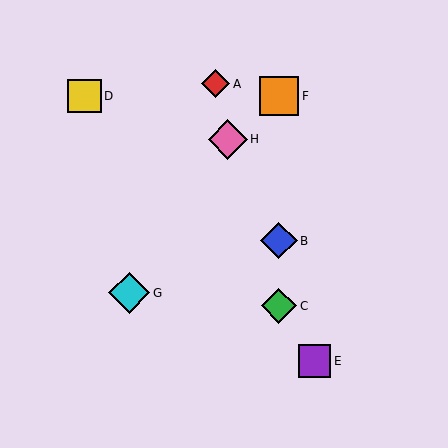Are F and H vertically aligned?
No, F is at x≈279 and H is at x≈228.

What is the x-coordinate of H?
Object H is at x≈228.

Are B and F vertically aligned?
Yes, both are at x≈279.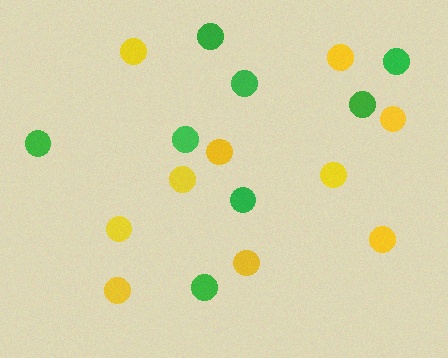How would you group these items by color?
There are 2 groups: one group of yellow circles (10) and one group of green circles (8).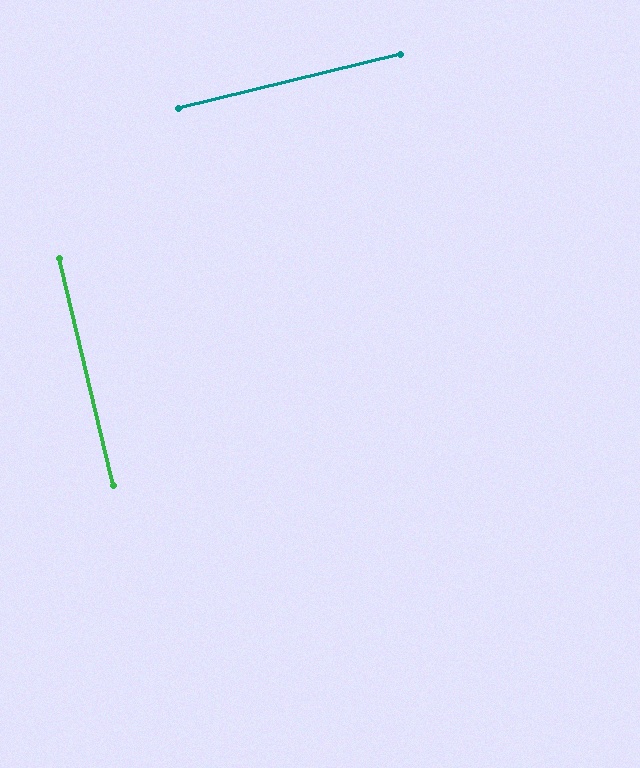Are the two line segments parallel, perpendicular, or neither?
Perpendicular — they meet at approximately 90°.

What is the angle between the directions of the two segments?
Approximately 90 degrees.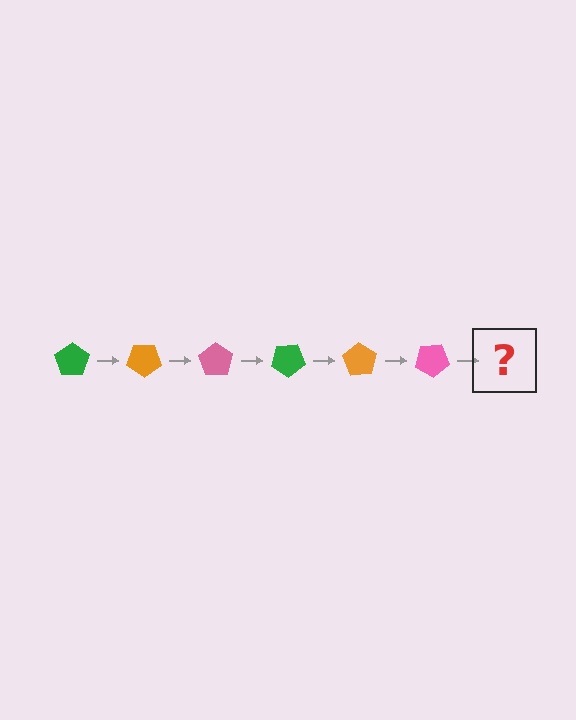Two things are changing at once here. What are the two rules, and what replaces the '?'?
The two rules are that it rotates 35 degrees each step and the color cycles through green, orange, and pink. The '?' should be a green pentagon, rotated 210 degrees from the start.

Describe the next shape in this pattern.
It should be a green pentagon, rotated 210 degrees from the start.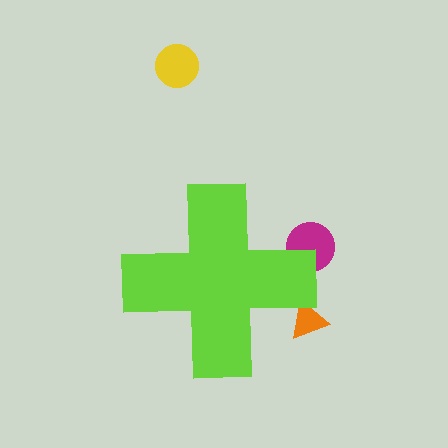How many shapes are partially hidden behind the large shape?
2 shapes are partially hidden.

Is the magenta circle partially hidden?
Yes, the magenta circle is partially hidden behind the lime cross.